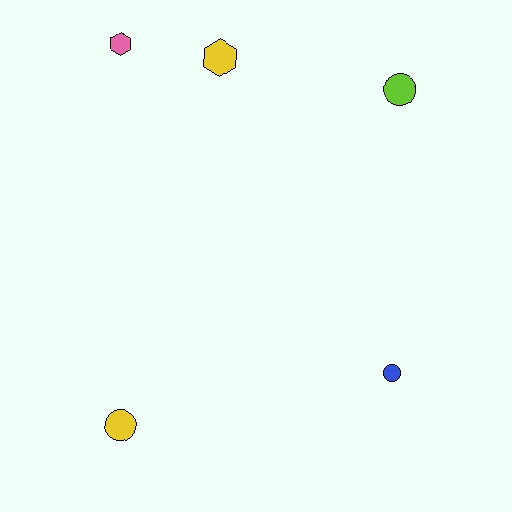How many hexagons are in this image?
There are 2 hexagons.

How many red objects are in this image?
There are no red objects.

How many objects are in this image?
There are 5 objects.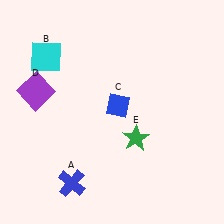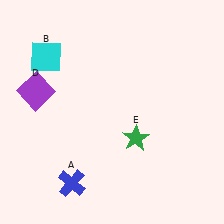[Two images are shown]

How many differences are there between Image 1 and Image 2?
There is 1 difference between the two images.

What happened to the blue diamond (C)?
The blue diamond (C) was removed in Image 2. It was in the top-right area of Image 1.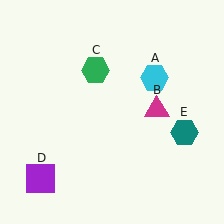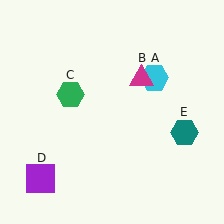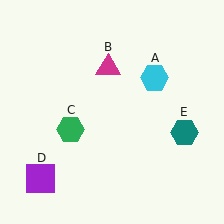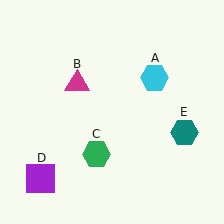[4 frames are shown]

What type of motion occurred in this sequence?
The magenta triangle (object B), green hexagon (object C) rotated counterclockwise around the center of the scene.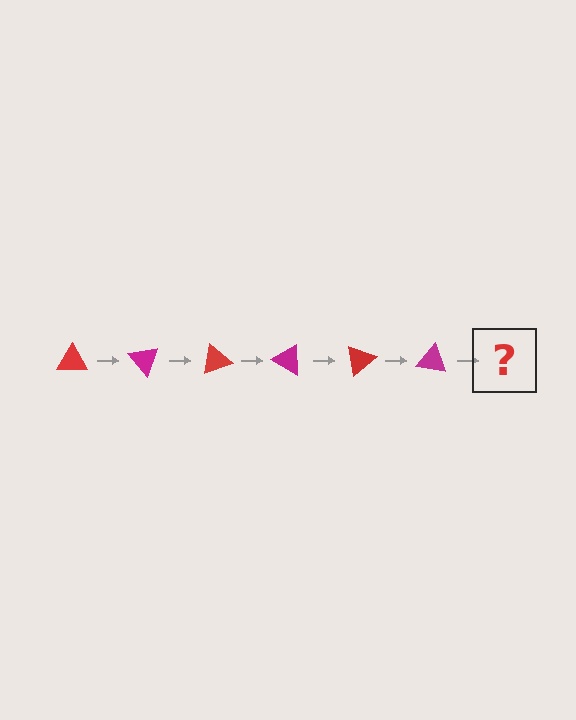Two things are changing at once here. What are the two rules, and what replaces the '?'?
The two rules are that it rotates 50 degrees each step and the color cycles through red and magenta. The '?' should be a red triangle, rotated 300 degrees from the start.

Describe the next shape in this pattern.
It should be a red triangle, rotated 300 degrees from the start.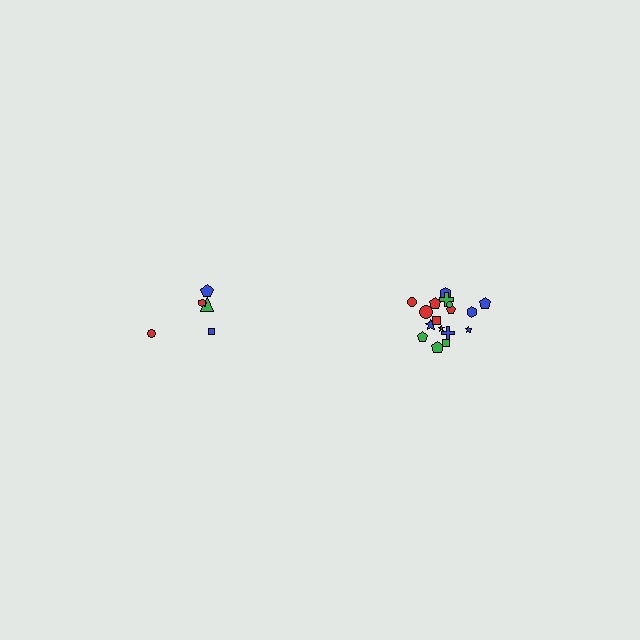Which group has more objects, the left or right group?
The right group.